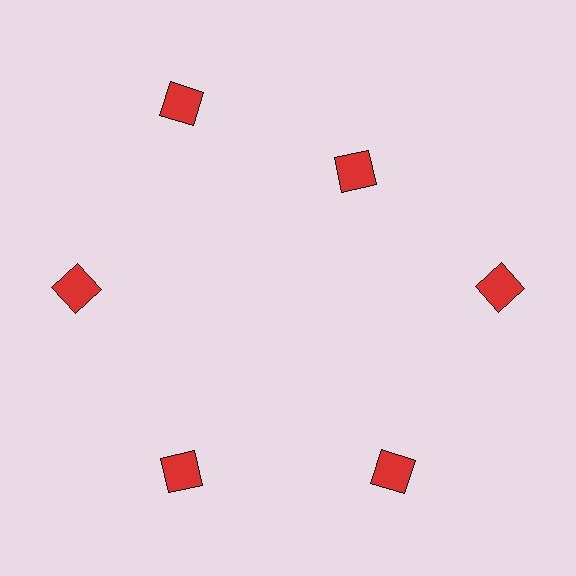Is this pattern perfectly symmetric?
No. The 6 red squares are arranged in a ring, but one element near the 1 o'clock position is pulled inward toward the center, breaking the 6-fold rotational symmetry.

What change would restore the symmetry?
The symmetry would be restored by moving it outward, back onto the ring so that all 6 squares sit at equal angles and equal distance from the center.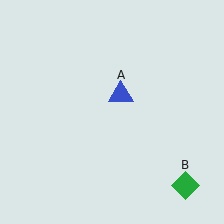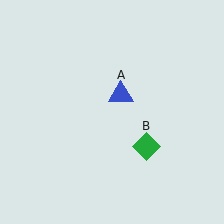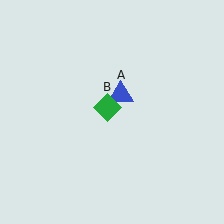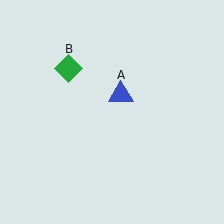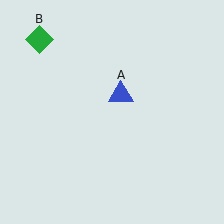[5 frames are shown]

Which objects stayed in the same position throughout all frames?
Blue triangle (object A) remained stationary.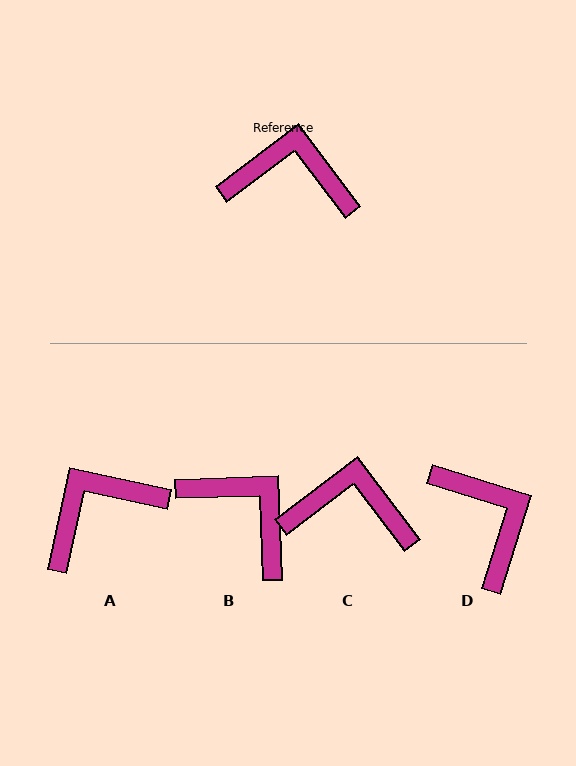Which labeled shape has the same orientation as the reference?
C.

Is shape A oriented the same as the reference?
No, it is off by about 41 degrees.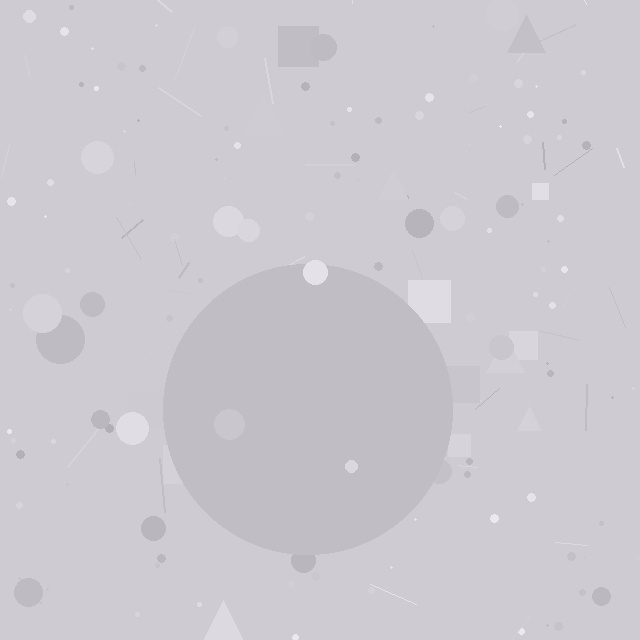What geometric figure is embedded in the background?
A circle is embedded in the background.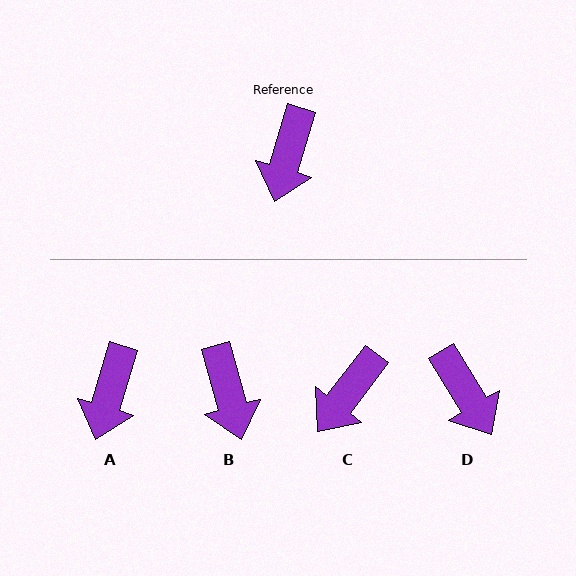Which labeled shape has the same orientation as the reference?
A.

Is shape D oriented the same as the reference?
No, it is off by about 48 degrees.